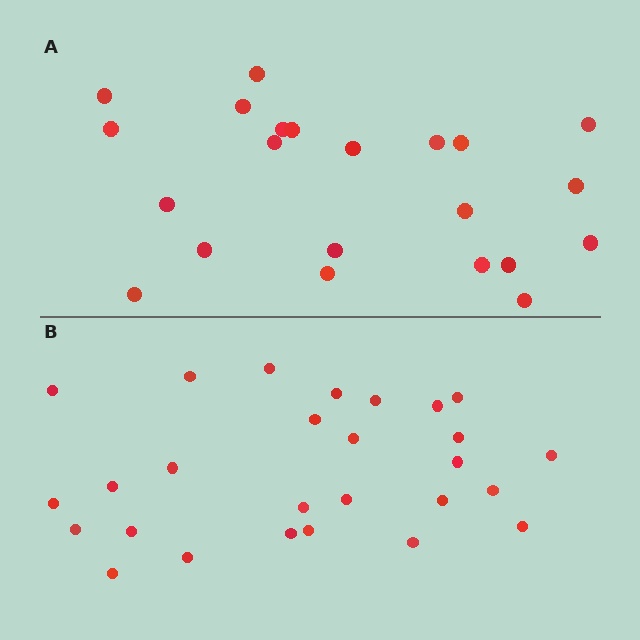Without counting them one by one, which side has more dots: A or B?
Region B (the bottom region) has more dots.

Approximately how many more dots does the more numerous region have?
Region B has about 5 more dots than region A.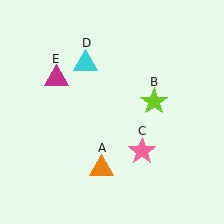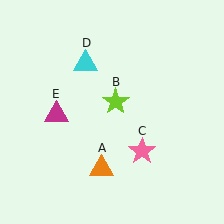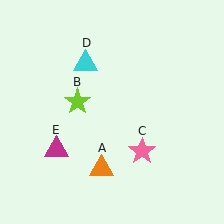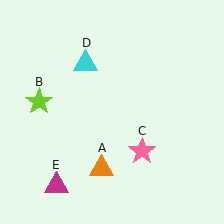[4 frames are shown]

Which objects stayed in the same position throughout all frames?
Orange triangle (object A) and pink star (object C) and cyan triangle (object D) remained stationary.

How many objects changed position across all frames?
2 objects changed position: lime star (object B), magenta triangle (object E).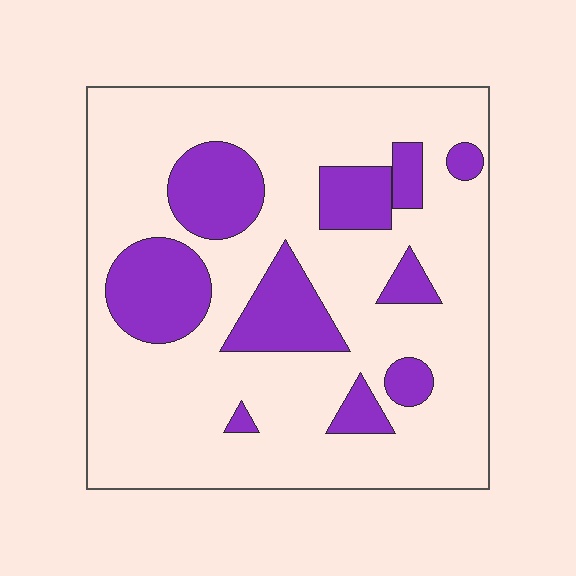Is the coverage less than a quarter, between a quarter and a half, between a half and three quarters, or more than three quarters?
Less than a quarter.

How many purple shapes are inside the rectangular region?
10.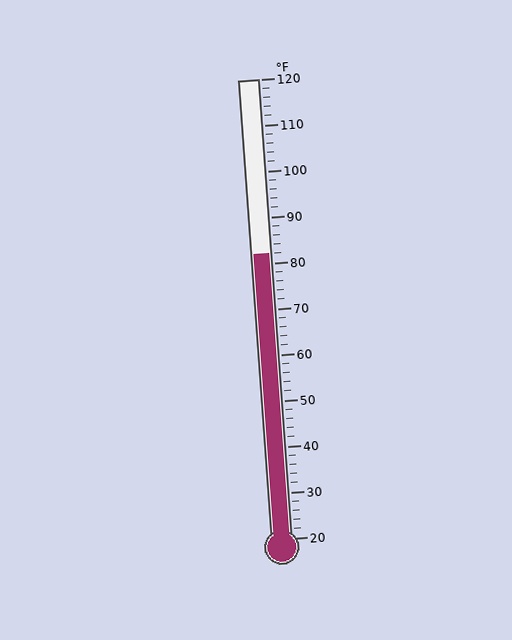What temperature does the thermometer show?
The thermometer shows approximately 82°F.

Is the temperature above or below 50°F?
The temperature is above 50°F.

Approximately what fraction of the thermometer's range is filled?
The thermometer is filled to approximately 60% of its range.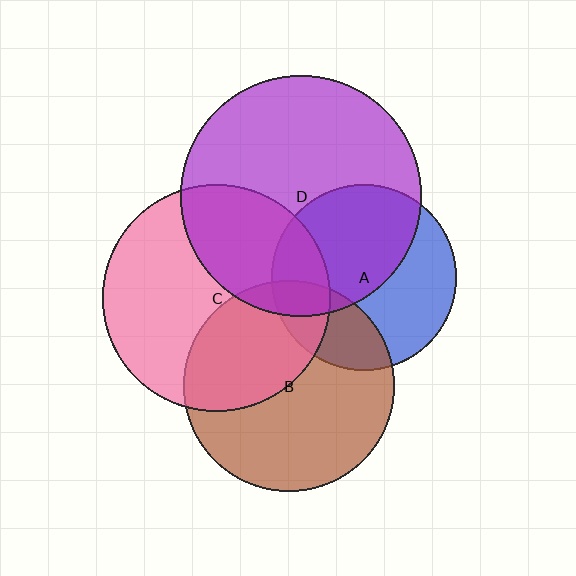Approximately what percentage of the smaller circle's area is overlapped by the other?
Approximately 20%.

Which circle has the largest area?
Circle D (purple).